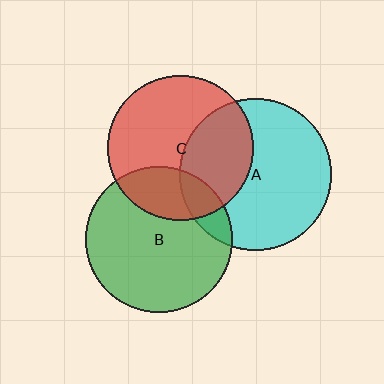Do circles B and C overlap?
Yes.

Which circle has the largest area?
Circle A (cyan).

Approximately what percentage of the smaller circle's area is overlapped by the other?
Approximately 25%.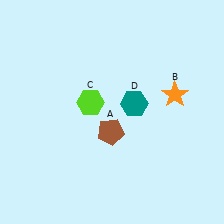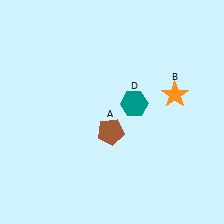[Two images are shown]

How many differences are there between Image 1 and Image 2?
There is 1 difference between the two images.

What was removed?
The lime hexagon (C) was removed in Image 2.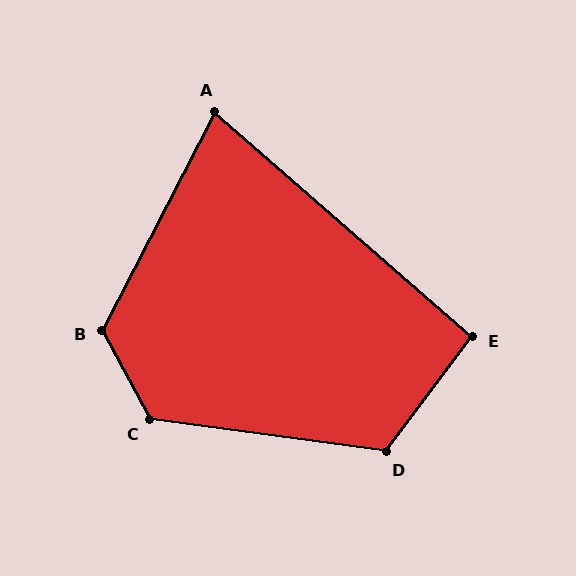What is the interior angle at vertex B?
Approximately 124 degrees (obtuse).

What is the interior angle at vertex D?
Approximately 119 degrees (obtuse).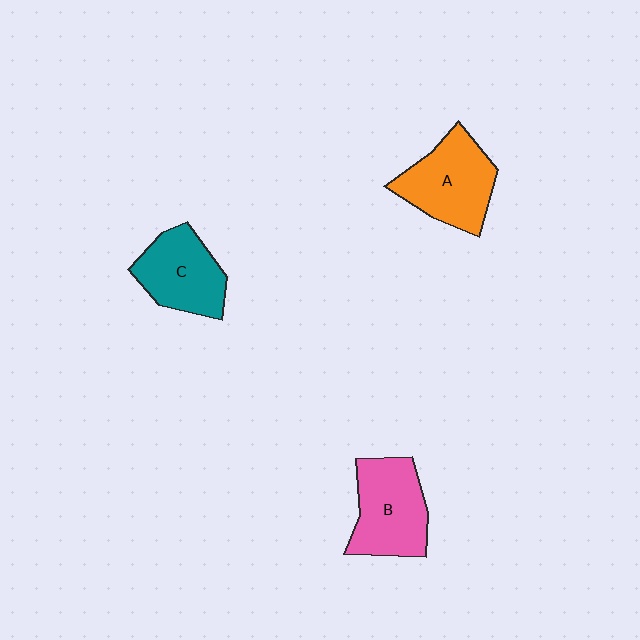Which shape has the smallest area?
Shape C (teal).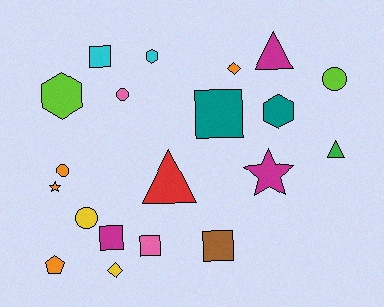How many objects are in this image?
There are 20 objects.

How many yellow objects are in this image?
There are 2 yellow objects.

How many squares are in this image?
There are 5 squares.